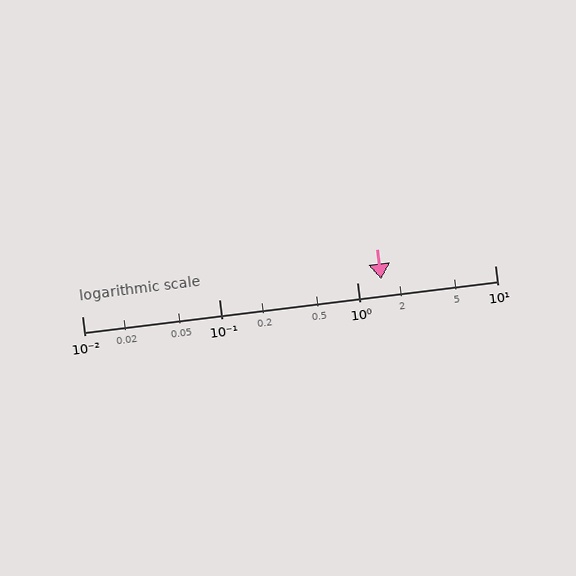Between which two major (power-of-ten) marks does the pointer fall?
The pointer is between 1 and 10.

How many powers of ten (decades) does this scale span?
The scale spans 3 decades, from 0.01 to 10.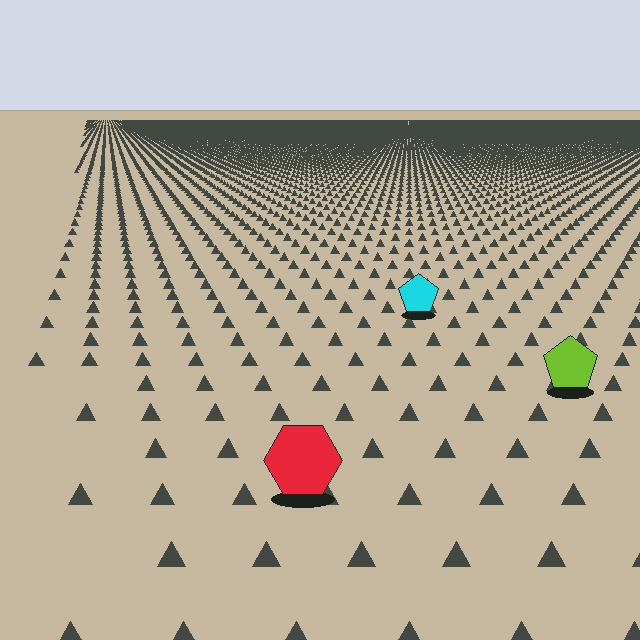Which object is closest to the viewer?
The red hexagon is closest. The texture marks near it are larger and more spread out.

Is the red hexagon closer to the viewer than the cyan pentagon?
Yes. The red hexagon is closer — you can tell from the texture gradient: the ground texture is coarser near it.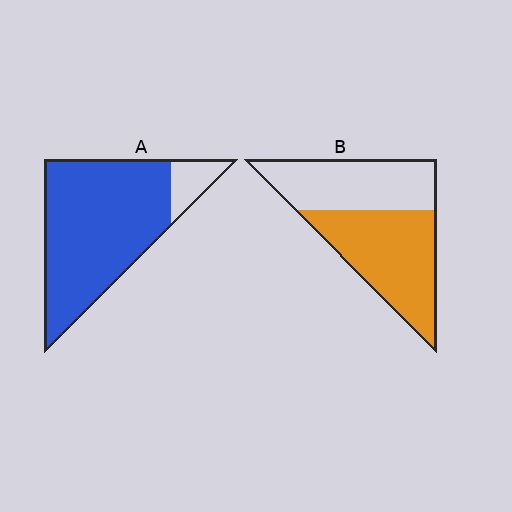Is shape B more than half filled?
Yes.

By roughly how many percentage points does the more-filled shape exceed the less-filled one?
By roughly 35 percentage points (A over B).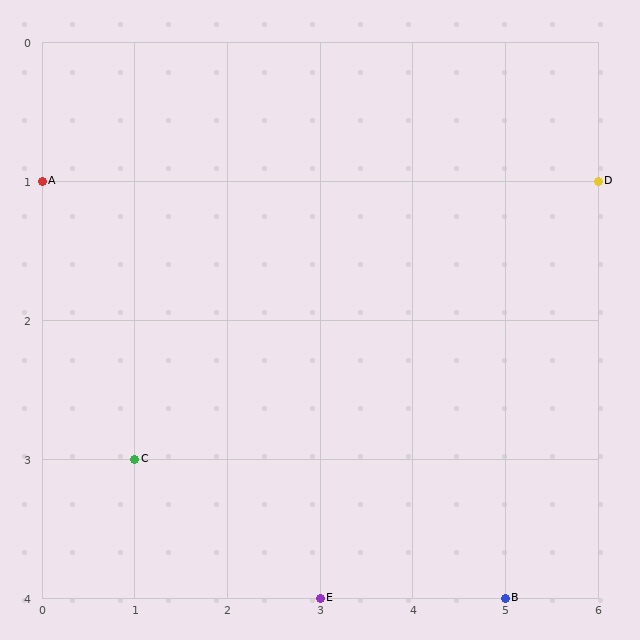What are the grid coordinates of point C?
Point C is at grid coordinates (1, 3).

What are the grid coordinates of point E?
Point E is at grid coordinates (3, 4).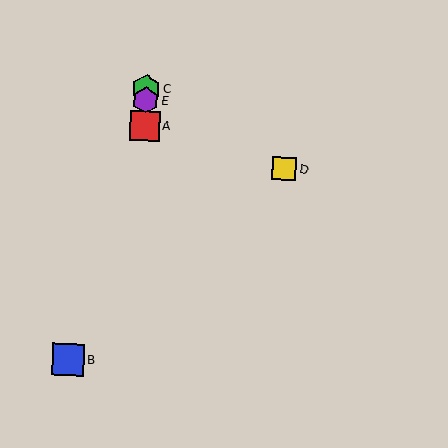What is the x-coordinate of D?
Object D is at x≈284.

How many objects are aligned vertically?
3 objects (A, C, E) are aligned vertically.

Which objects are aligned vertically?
Objects A, C, E are aligned vertically.